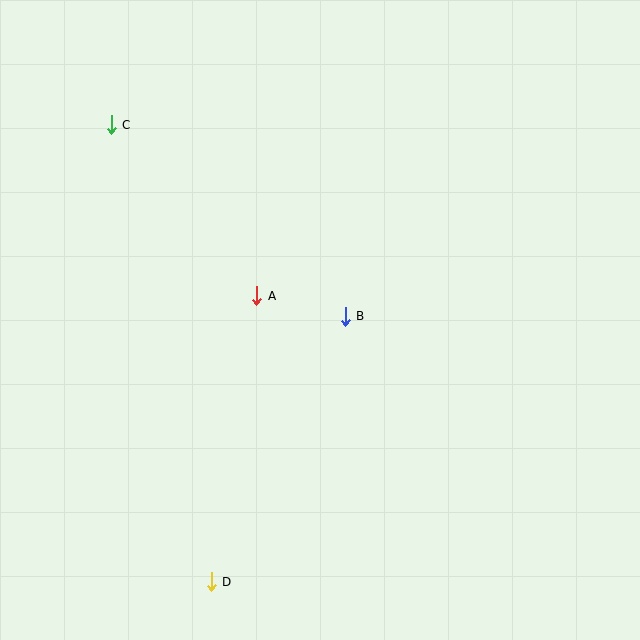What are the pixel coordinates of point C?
Point C is at (111, 125).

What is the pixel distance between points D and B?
The distance between D and B is 297 pixels.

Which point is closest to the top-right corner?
Point B is closest to the top-right corner.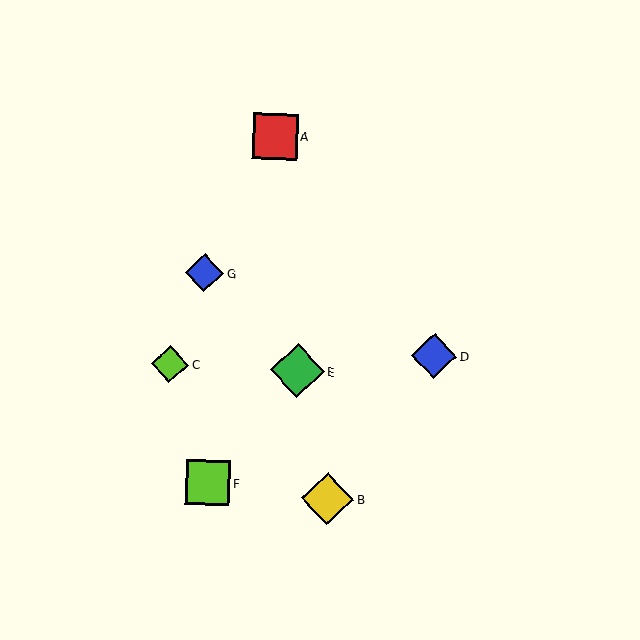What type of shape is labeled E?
Shape E is a green diamond.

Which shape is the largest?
The green diamond (labeled E) is the largest.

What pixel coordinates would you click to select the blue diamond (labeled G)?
Click at (204, 273) to select the blue diamond G.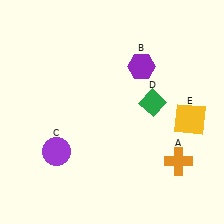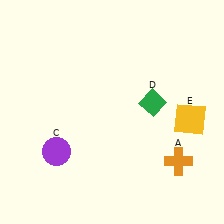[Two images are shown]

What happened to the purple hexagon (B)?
The purple hexagon (B) was removed in Image 2. It was in the top-right area of Image 1.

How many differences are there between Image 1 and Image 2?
There is 1 difference between the two images.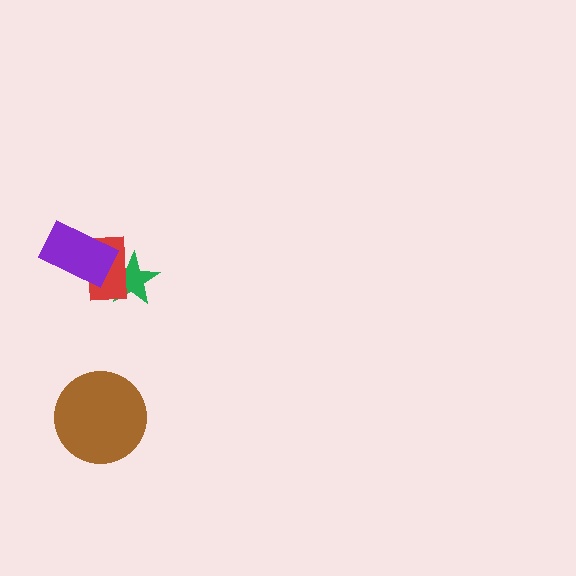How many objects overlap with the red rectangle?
2 objects overlap with the red rectangle.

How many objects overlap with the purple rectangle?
1 object overlaps with the purple rectangle.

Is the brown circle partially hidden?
No, no other shape covers it.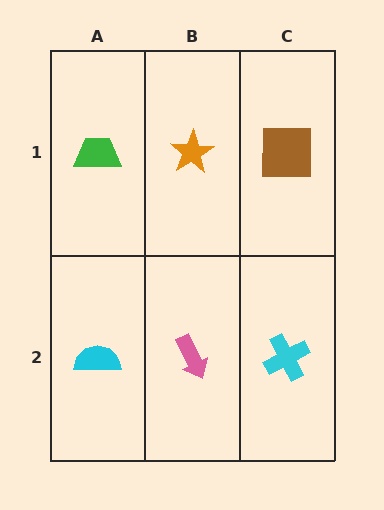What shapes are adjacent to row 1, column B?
A pink arrow (row 2, column B), a green trapezoid (row 1, column A), a brown square (row 1, column C).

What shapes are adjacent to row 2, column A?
A green trapezoid (row 1, column A), a pink arrow (row 2, column B).